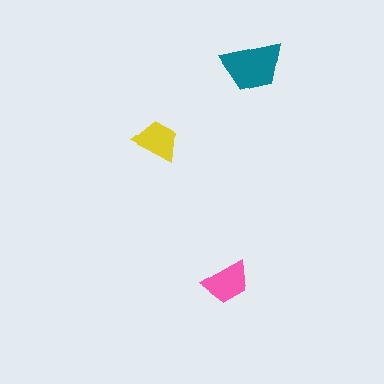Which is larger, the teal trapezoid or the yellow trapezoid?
The teal one.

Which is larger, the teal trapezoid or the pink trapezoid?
The teal one.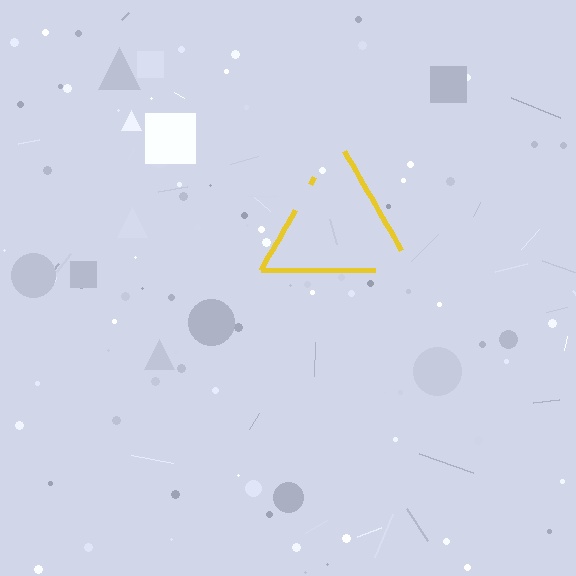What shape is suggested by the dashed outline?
The dashed outline suggests a triangle.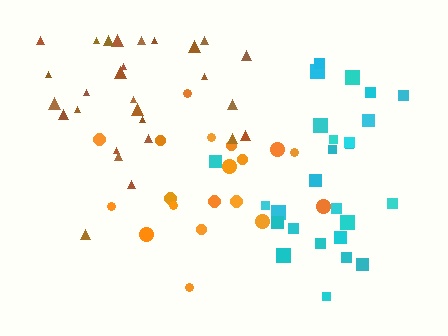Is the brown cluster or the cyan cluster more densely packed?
Brown.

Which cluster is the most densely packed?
Brown.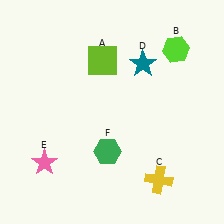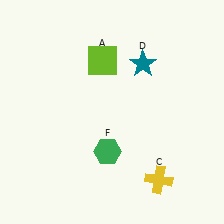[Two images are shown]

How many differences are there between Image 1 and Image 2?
There are 2 differences between the two images.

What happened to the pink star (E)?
The pink star (E) was removed in Image 2. It was in the bottom-left area of Image 1.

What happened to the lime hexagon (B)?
The lime hexagon (B) was removed in Image 2. It was in the top-right area of Image 1.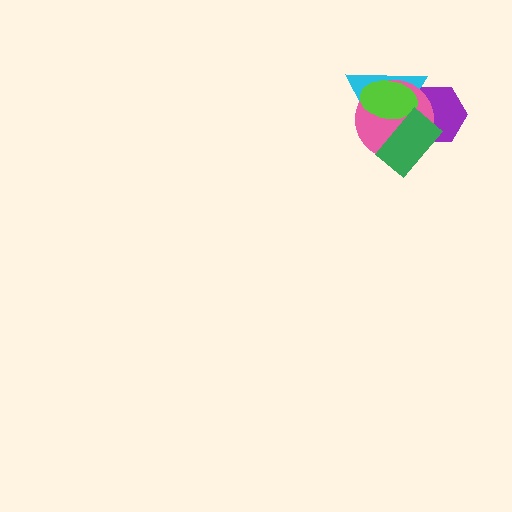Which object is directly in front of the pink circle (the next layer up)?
The lime ellipse is directly in front of the pink circle.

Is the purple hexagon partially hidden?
Yes, it is partially covered by another shape.